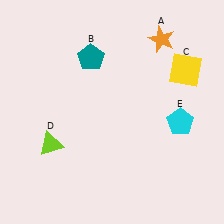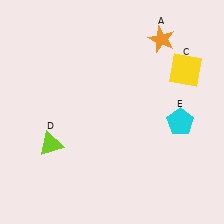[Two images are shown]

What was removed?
The teal pentagon (B) was removed in Image 2.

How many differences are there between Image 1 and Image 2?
There is 1 difference between the two images.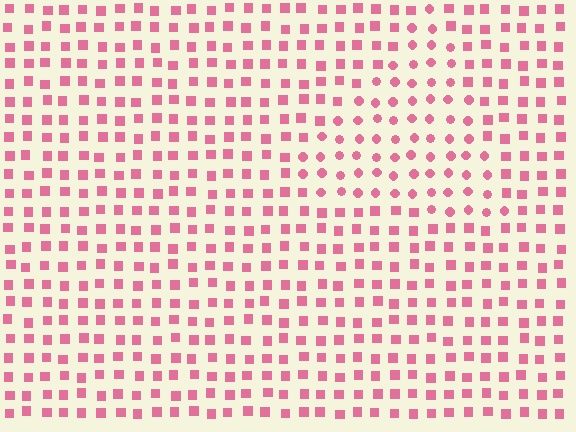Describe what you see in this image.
The image is filled with small pink elements arranged in a uniform grid. A triangle-shaped region contains circles, while the surrounding area contains squares. The boundary is defined purely by the change in element shape.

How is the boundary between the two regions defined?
The boundary is defined by a change in element shape: circles inside vs. squares outside. All elements share the same color and spacing.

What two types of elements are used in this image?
The image uses circles inside the triangle region and squares outside it.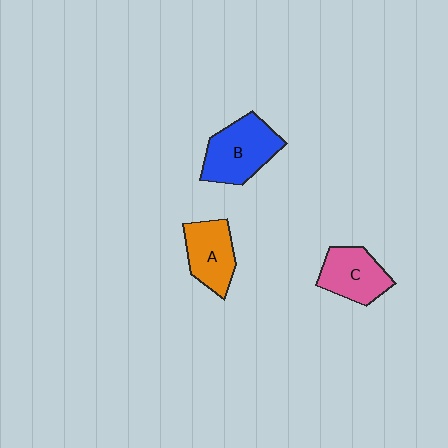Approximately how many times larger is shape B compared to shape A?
Approximately 1.3 times.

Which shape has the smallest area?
Shape A (orange).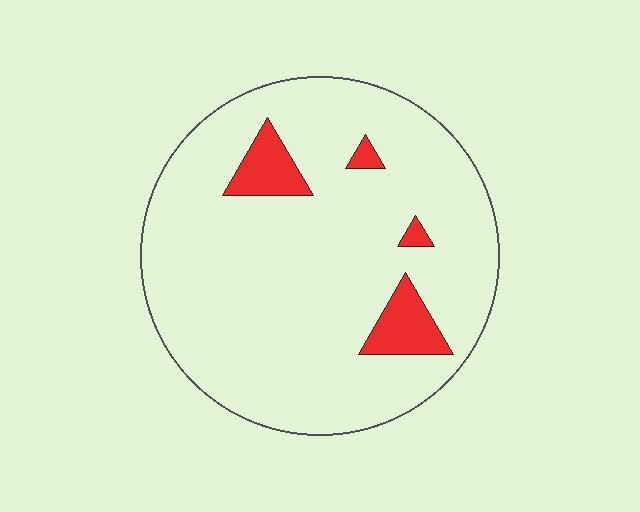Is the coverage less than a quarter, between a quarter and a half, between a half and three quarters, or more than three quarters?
Less than a quarter.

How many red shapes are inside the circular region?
4.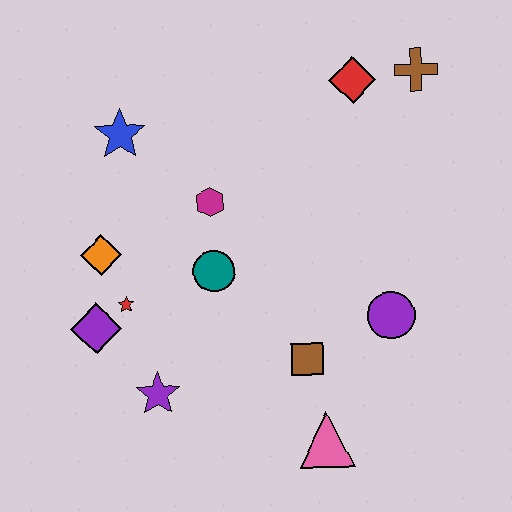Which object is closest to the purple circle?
The brown square is closest to the purple circle.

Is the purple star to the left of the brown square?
Yes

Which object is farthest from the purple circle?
The blue star is farthest from the purple circle.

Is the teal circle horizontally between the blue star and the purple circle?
Yes